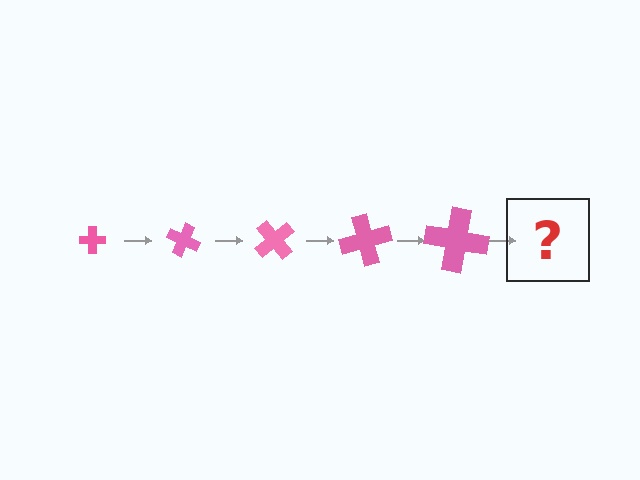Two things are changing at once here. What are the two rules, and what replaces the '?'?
The two rules are that the cross grows larger each step and it rotates 25 degrees each step. The '?' should be a cross, larger than the previous one and rotated 125 degrees from the start.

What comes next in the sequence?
The next element should be a cross, larger than the previous one and rotated 125 degrees from the start.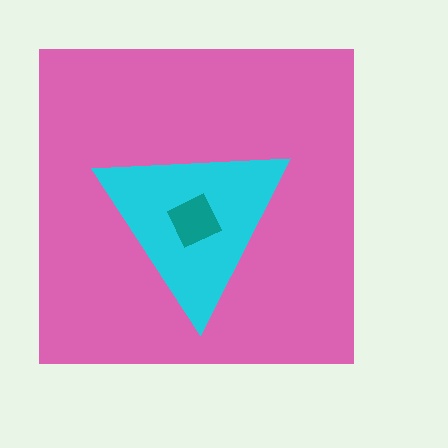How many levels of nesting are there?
3.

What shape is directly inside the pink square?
The cyan triangle.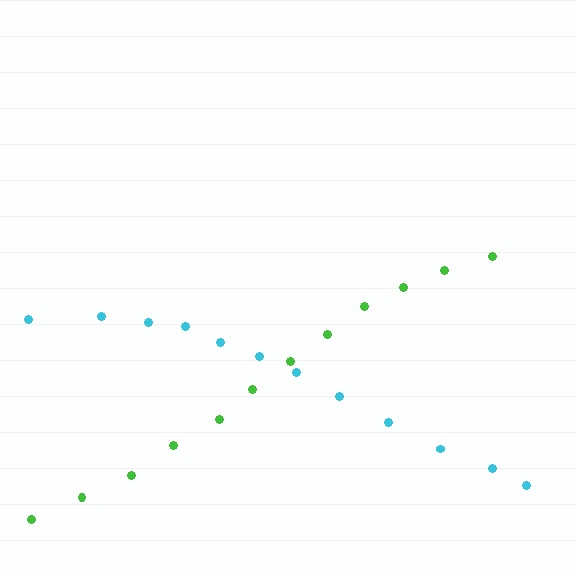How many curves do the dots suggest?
There are 2 distinct paths.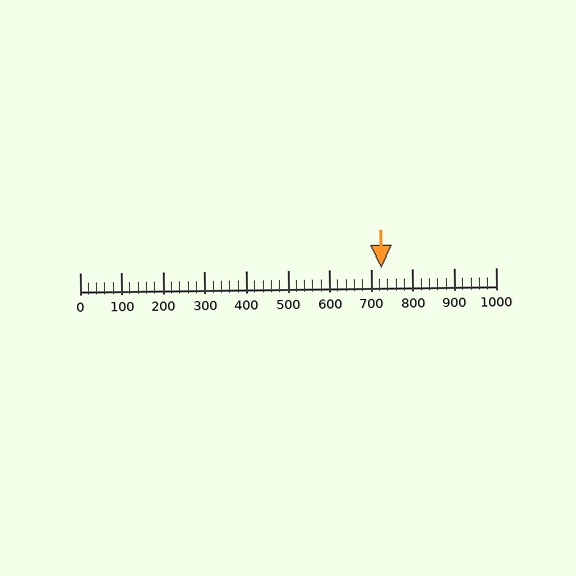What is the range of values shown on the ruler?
The ruler shows values from 0 to 1000.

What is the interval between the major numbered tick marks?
The major tick marks are spaced 100 units apart.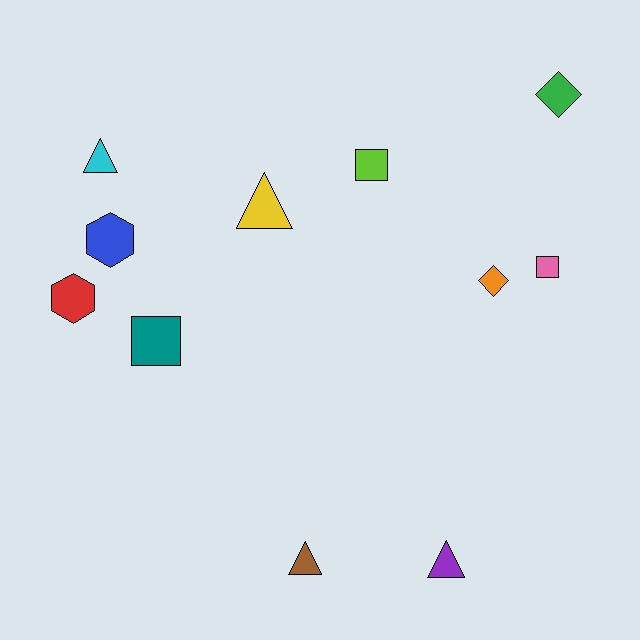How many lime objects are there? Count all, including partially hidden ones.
There is 1 lime object.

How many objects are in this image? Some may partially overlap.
There are 11 objects.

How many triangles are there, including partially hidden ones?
There are 4 triangles.